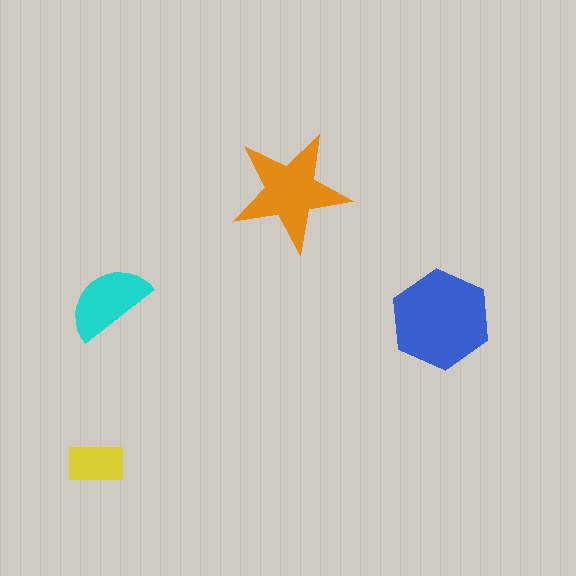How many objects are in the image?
There are 4 objects in the image.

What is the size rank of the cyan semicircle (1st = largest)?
3rd.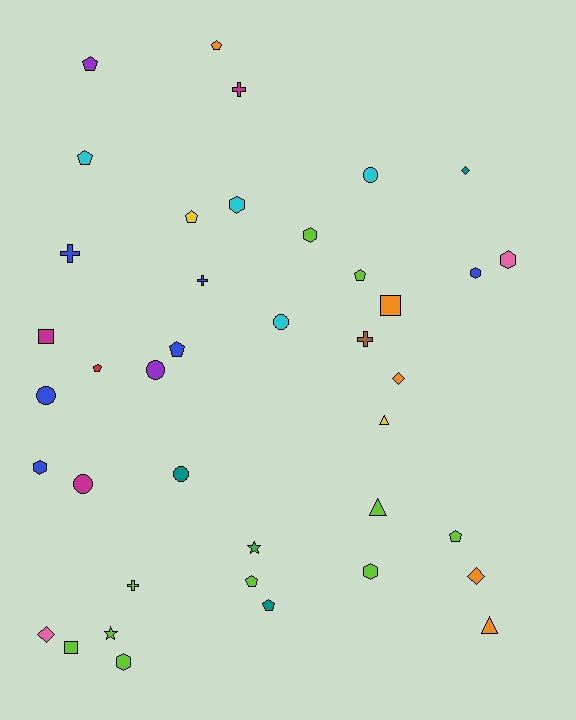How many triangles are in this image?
There are 3 triangles.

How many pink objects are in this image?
There are 2 pink objects.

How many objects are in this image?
There are 40 objects.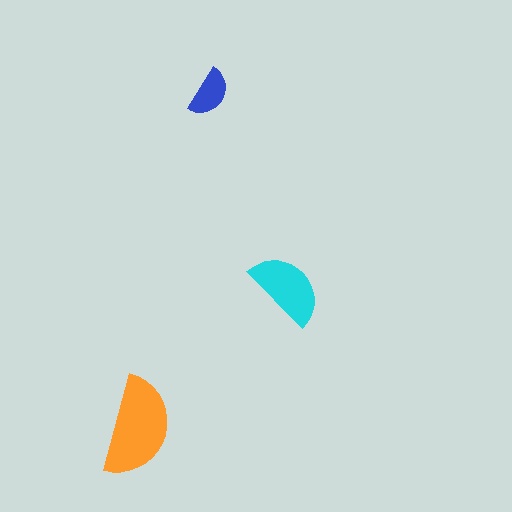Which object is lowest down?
The orange semicircle is bottommost.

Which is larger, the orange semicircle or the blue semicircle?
The orange one.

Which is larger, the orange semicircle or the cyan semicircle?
The orange one.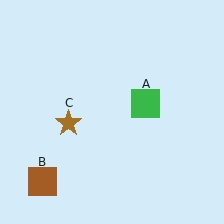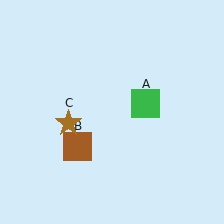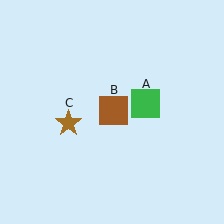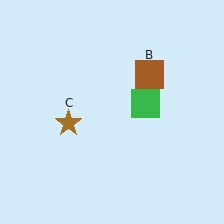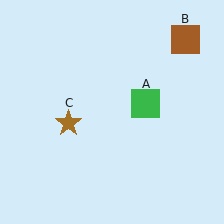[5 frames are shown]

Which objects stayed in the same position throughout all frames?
Green square (object A) and brown star (object C) remained stationary.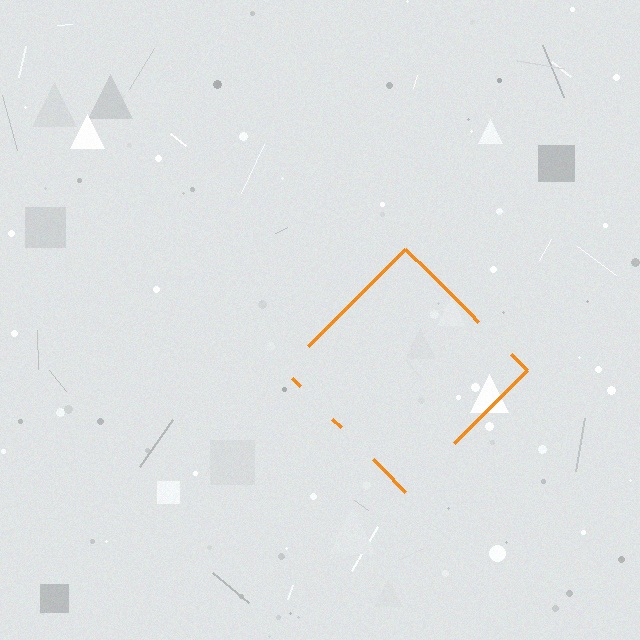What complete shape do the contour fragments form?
The contour fragments form a diamond.